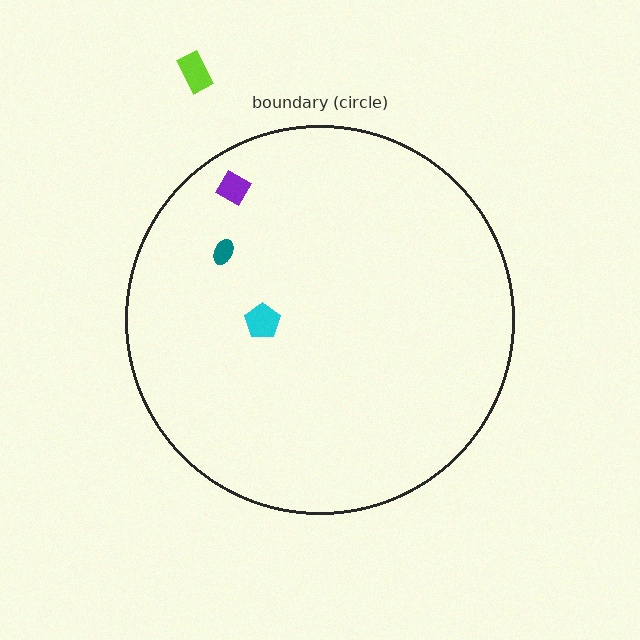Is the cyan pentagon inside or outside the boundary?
Inside.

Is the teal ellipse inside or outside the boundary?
Inside.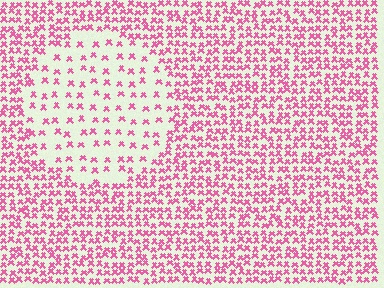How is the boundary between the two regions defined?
The boundary is defined by a change in element density (approximately 2.6x ratio). All elements are the same color, size, and shape.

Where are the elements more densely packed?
The elements are more densely packed outside the circle boundary.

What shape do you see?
I see a circle.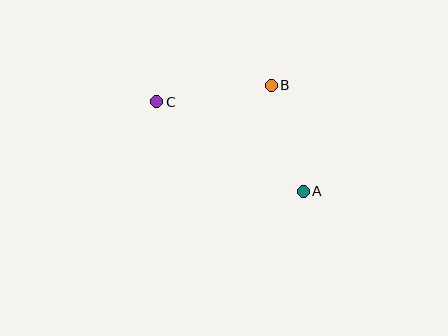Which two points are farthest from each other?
Points A and C are farthest from each other.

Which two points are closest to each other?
Points A and B are closest to each other.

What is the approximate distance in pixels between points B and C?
The distance between B and C is approximately 116 pixels.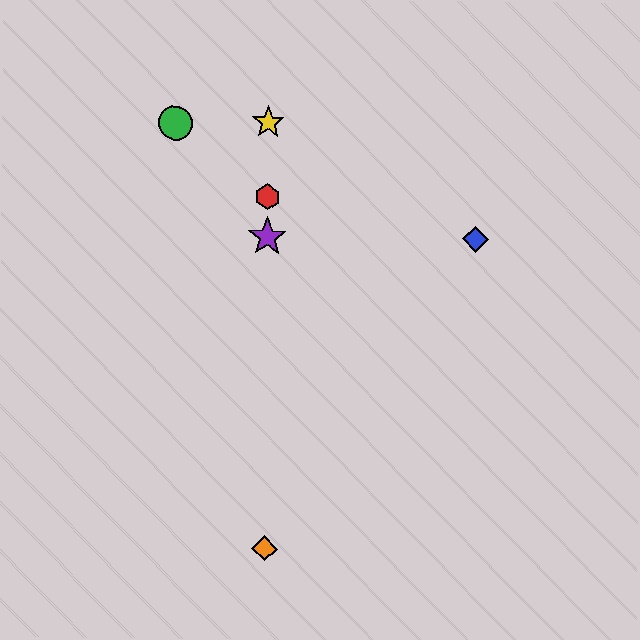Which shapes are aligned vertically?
The red hexagon, the yellow star, the purple star, the orange diamond are aligned vertically.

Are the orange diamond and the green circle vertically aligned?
No, the orange diamond is at x≈264 and the green circle is at x≈176.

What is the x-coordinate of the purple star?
The purple star is at x≈267.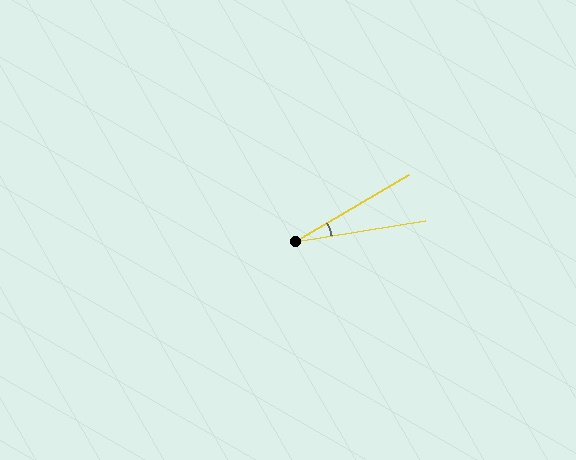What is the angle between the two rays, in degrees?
Approximately 21 degrees.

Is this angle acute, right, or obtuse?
It is acute.